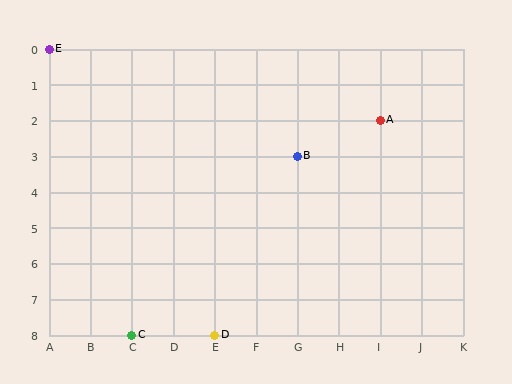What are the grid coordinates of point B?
Point B is at grid coordinates (G, 3).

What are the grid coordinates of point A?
Point A is at grid coordinates (I, 2).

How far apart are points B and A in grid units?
Points B and A are 2 columns and 1 row apart (about 2.2 grid units diagonally).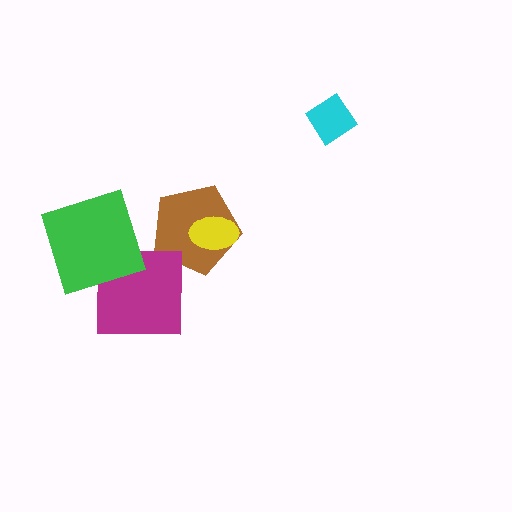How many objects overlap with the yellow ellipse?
1 object overlaps with the yellow ellipse.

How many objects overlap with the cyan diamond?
0 objects overlap with the cyan diamond.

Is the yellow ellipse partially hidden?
No, no other shape covers it.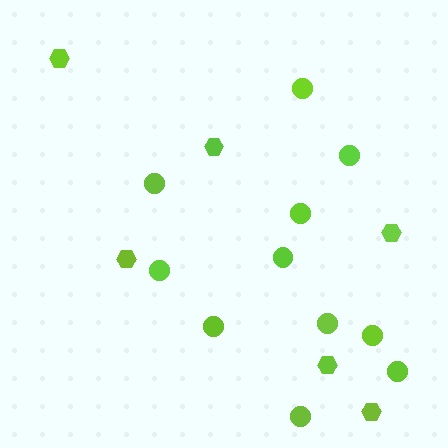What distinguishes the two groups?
There are 2 groups: one group of circles (11) and one group of hexagons (6).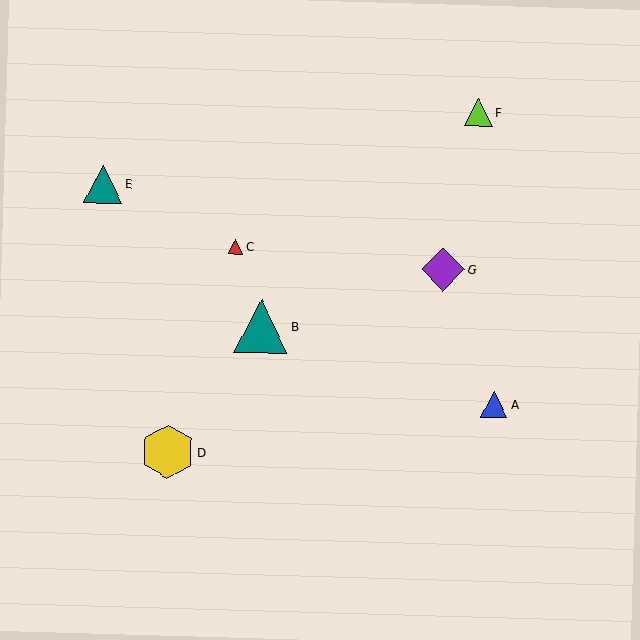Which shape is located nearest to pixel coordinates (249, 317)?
The teal triangle (labeled B) at (261, 326) is nearest to that location.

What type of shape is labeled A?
Shape A is a blue triangle.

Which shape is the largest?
The yellow hexagon (labeled D) is the largest.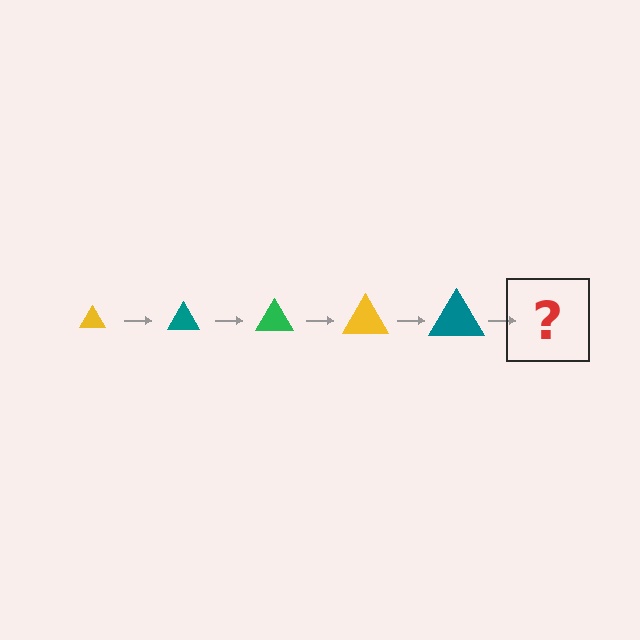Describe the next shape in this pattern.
It should be a green triangle, larger than the previous one.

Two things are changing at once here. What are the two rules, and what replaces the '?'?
The two rules are that the triangle grows larger each step and the color cycles through yellow, teal, and green. The '?' should be a green triangle, larger than the previous one.